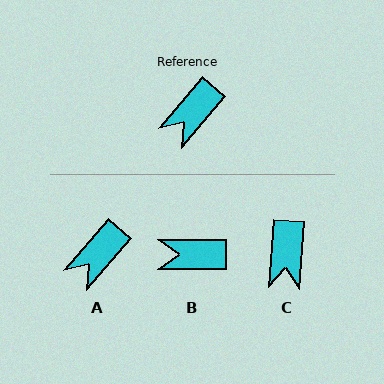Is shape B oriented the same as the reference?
No, it is off by about 49 degrees.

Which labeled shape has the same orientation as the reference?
A.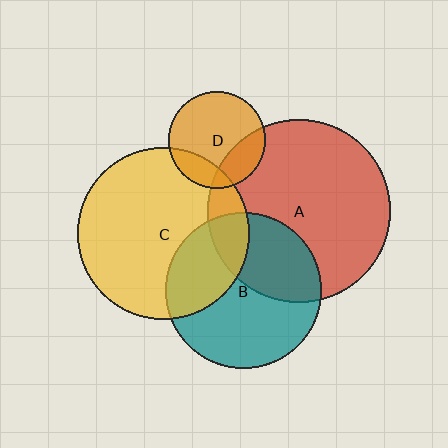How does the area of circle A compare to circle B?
Approximately 1.4 times.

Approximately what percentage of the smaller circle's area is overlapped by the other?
Approximately 15%.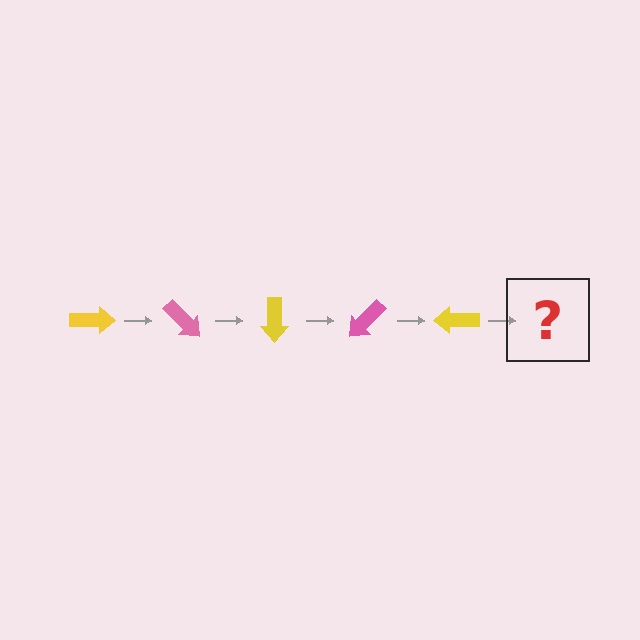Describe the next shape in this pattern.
It should be a pink arrow, rotated 225 degrees from the start.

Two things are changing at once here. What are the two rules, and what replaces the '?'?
The two rules are that it rotates 45 degrees each step and the color cycles through yellow and pink. The '?' should be a pink arrow, rotated 225 degrees from the start.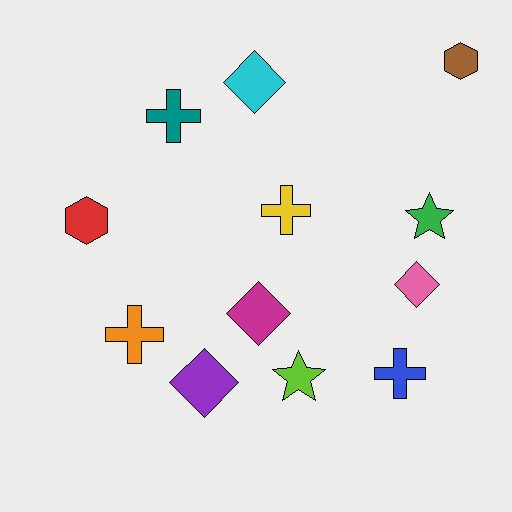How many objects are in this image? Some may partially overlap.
There are 12 objects.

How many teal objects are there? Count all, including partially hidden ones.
There is 1 teal object.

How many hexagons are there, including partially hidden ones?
There are 2 hexagons.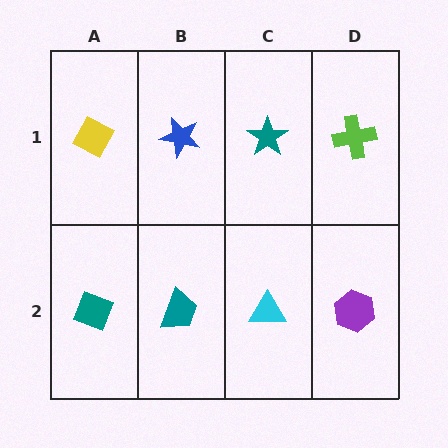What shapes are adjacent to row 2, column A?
A yellow diamond (row 1, column A), a teal trapezoid (row 2, column B).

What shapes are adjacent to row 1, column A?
A teal diamond (row 2, column A), a blue star (row 1, column B).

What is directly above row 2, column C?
A teal star.